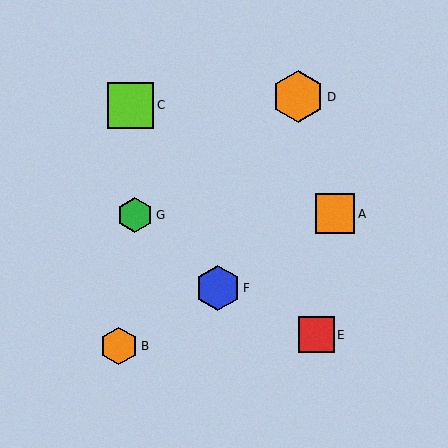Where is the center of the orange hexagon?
The center of the orange hexagon is at (119, 346).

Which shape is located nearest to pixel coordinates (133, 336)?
The orange hexagon (labeled B) at (119, 346) is nearest to that location.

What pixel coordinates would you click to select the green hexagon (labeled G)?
Click at (135, 215) to select the green hexagon G.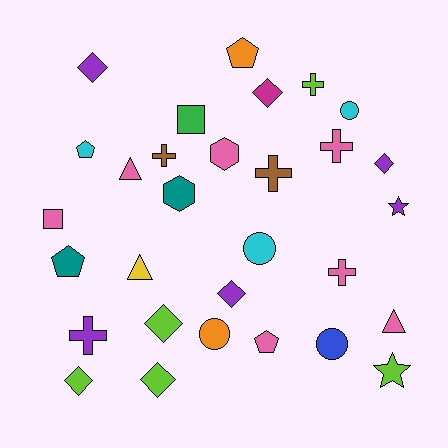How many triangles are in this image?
There are 3 triangles.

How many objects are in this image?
There are 30 objects.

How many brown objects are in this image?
There are 2 brown objects.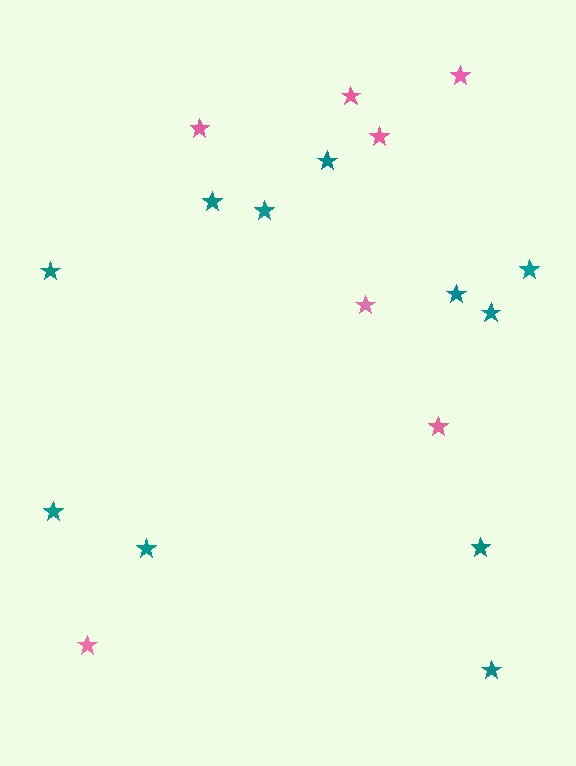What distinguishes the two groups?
There are 2 groups: one group of teal stars (11) and one group of pink stars (7).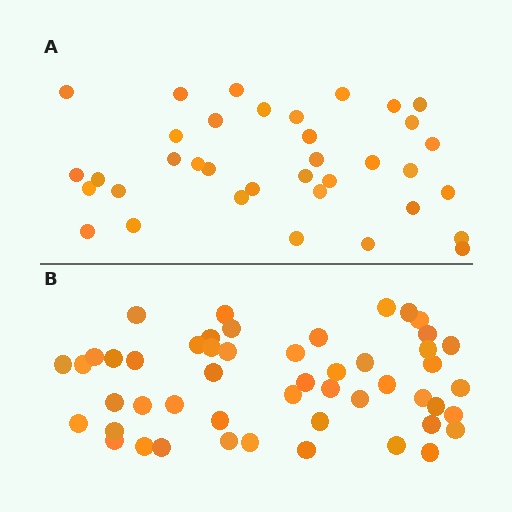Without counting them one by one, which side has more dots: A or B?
Region B (the bottom region) has more dots.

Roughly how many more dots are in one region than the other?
Region B has approximately 15 more dots than region A.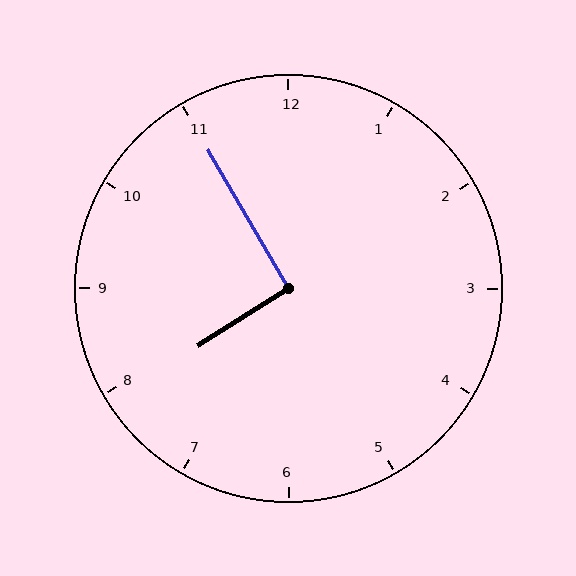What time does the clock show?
7:55.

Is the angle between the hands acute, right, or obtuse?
It is right.